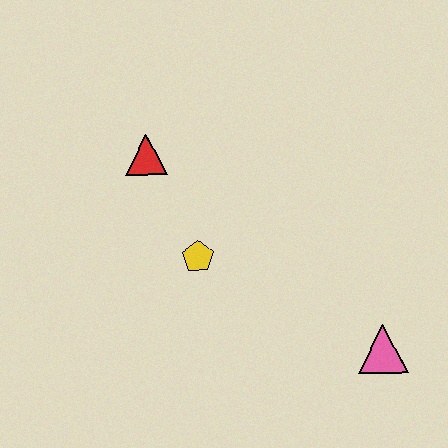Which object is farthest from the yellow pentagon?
The pink triangle is farthest from the yellow pentagon.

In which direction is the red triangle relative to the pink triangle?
The red triangle is to the left of the pink triangle.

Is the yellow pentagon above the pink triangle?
Yes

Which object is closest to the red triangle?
The yellow pentagon is closest to the red triangle.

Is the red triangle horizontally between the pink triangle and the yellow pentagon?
No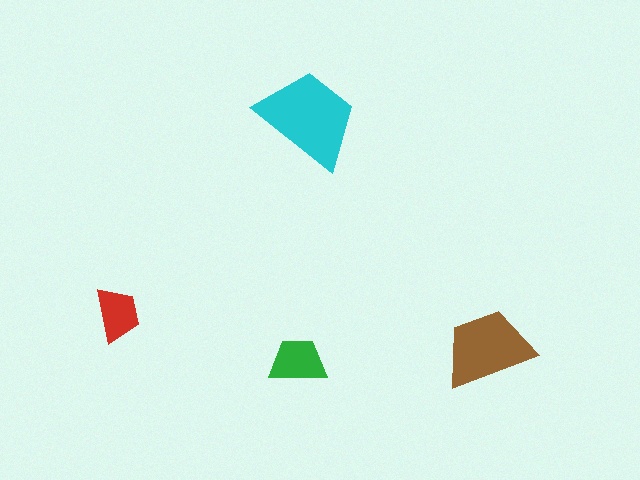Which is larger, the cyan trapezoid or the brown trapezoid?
The cyan one.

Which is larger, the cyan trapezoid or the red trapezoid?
The cyan one.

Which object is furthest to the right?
The brown trapezoid is rightmost.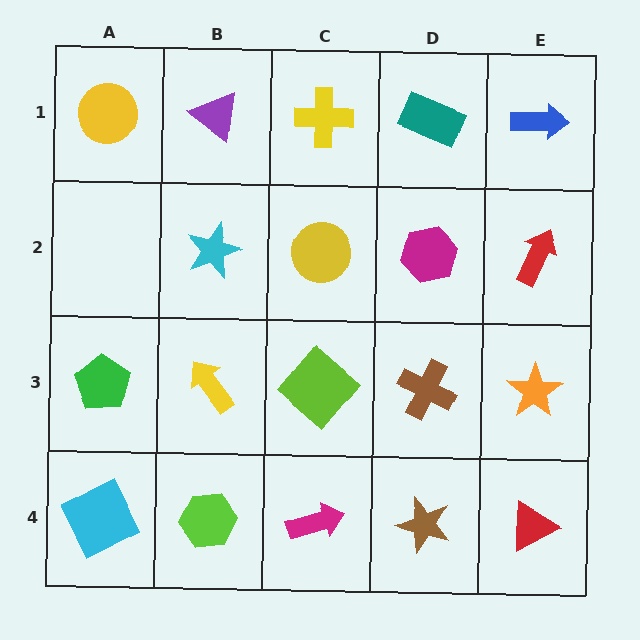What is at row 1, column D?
A teal rectangle.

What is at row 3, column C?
A lime diamond.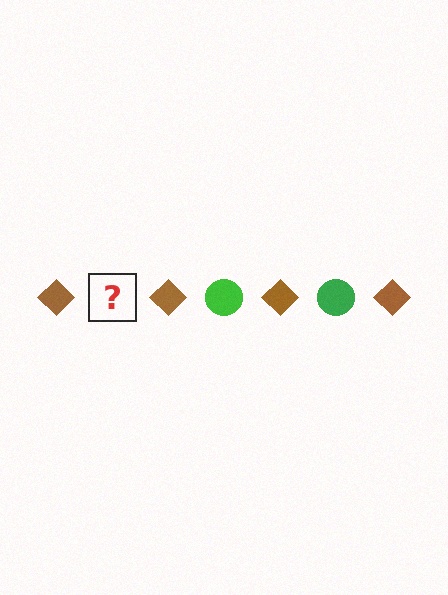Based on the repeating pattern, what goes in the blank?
The blank should be a green circle.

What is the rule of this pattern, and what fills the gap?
The rule is that the pattern alternates between brown diamond and green circle. The gap should be filled with a green circle.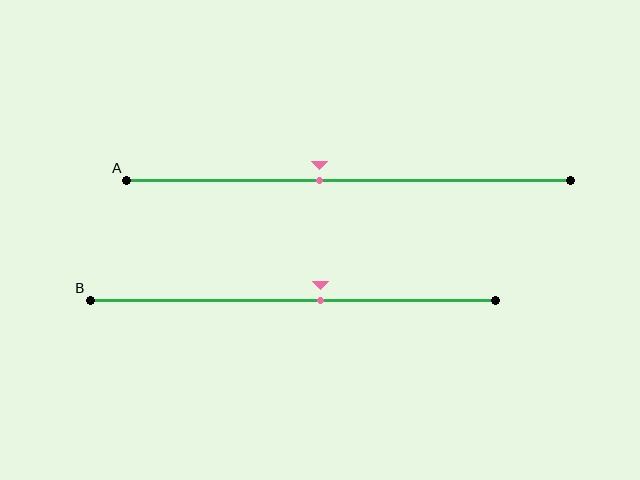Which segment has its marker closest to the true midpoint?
Segment A has its marker closest to the true midpoint.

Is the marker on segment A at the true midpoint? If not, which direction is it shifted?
No, the marker on segment A is shifted to the left by about 6% of the segment length.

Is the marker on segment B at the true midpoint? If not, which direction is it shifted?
No, the marker on segment B is shifted to the right by about 7% of the segment length.